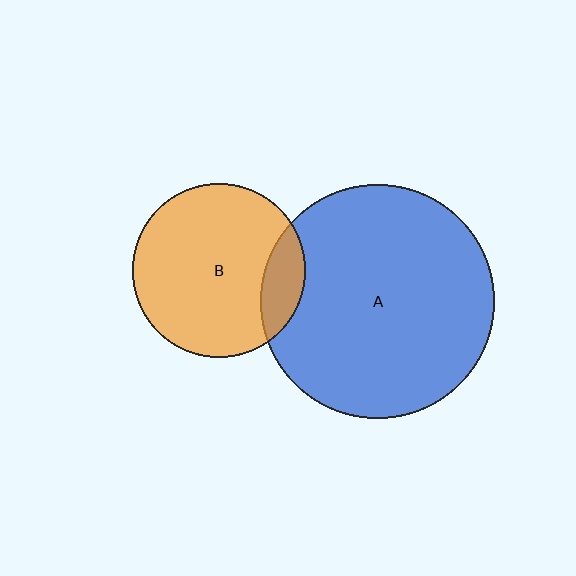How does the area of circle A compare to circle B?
Approximately 1.8 times.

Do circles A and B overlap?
Yes.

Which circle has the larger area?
Circle A (blue).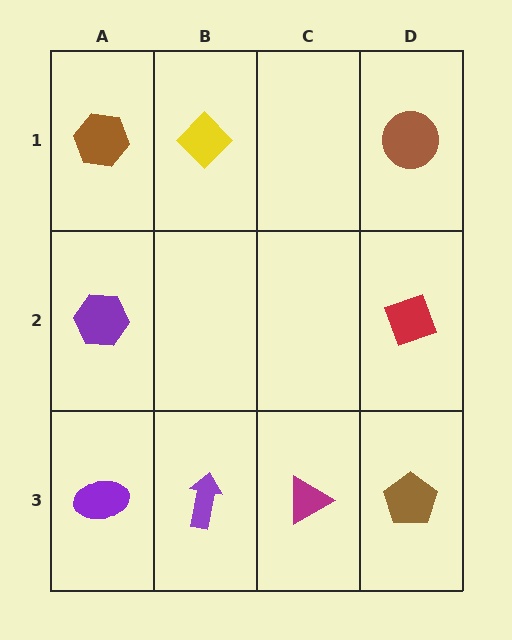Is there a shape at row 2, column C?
No, that cell is empty.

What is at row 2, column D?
A red diamond.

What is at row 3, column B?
A purple arrow.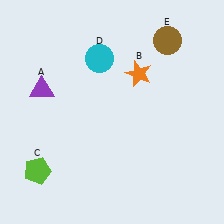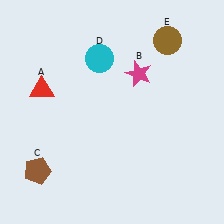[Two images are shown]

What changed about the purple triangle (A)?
In Image 1, A is purple. In Image 2, it changed to red.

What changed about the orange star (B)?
In Image 1, B is orange. In Image 2, it changed to magenta.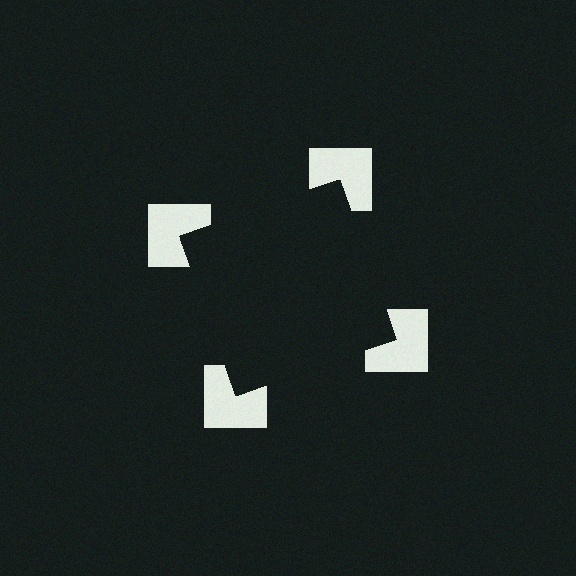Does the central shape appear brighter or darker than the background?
It typically appears slightly darker than the background, even though no actual brightness change is drawn.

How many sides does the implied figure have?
4 sides.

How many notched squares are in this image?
There are 4 — one at each vertex of the illusory square.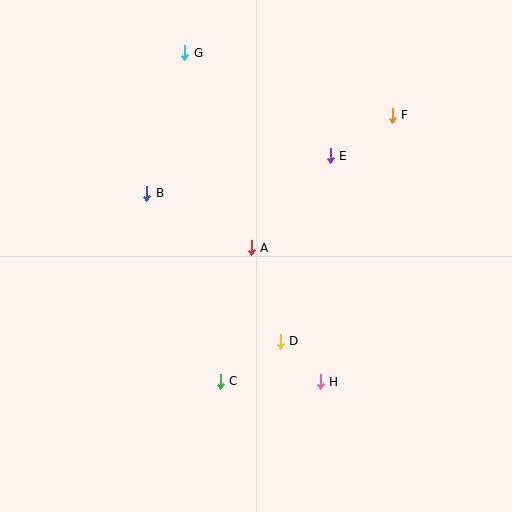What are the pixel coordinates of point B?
Point B is at (147, 193).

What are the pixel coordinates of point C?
Point C is at (220, 381).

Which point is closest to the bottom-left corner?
Point C is closest to the bottom-left corner.